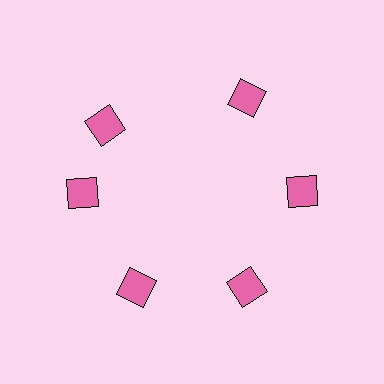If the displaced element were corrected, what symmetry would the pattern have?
It would have 6-fold rotational symmetry — the pattern would map onto itself every 60 degrees.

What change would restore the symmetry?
The symmetry would be restored by rotating it back into even spacing with its neighbors so that all 6 squares sit at equal angles and equal distance from the center.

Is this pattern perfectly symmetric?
No. The 6 pink squares are arranged in a ring, but one element near the 11 o'clock position is rotated out of alignment along the ring, breaking the 6-fold rotational symmetry.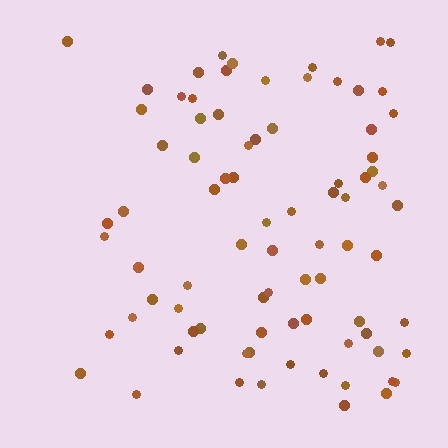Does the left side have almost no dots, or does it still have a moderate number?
Still a moderate number, just noticeably fewer than the right.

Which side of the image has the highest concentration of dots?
The right.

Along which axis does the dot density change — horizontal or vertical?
Horizontal.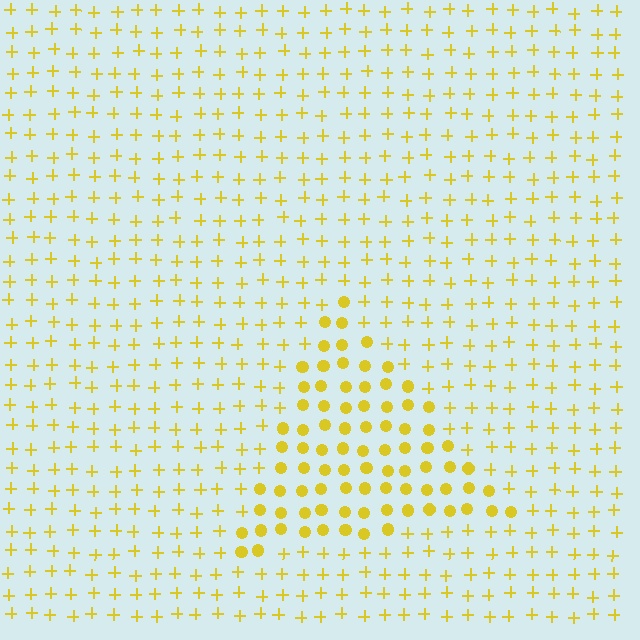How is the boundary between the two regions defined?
The boundary is defined by a change in element shape: circles inside vs. plus signs outside. All elements share the same color and spacing.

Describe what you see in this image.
The image is filled with small yellow elements arranged in a uniform grid. A triangle-shaped region contains circles, while the surrounding area contains plus signs. The boundary is defined purely by the change in element shape.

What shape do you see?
I see a triangle.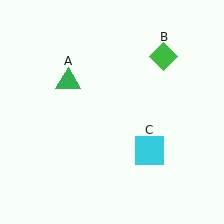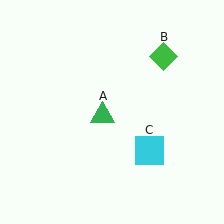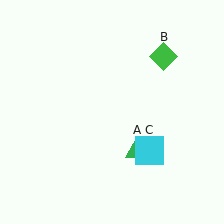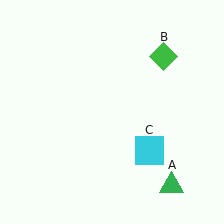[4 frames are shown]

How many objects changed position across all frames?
1 object changed position: green triangle (object A).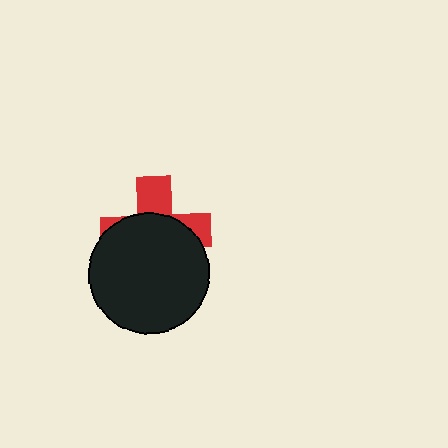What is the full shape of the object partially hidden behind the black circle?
The partially hidden object is a red cross.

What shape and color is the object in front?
The object in front is a black circle.